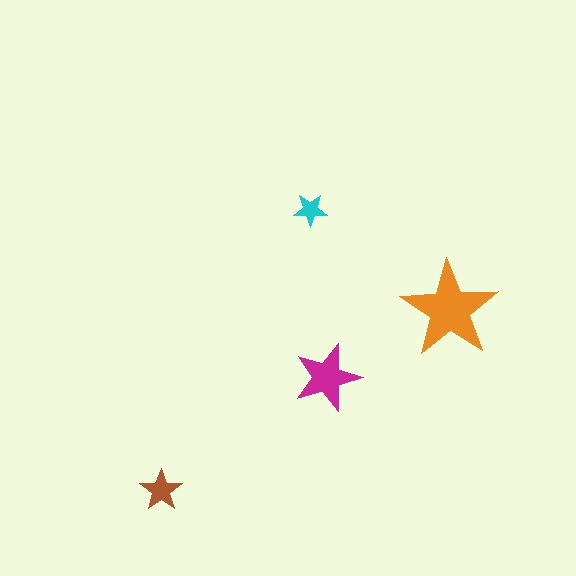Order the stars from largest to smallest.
the orange one, the magenta one, the brown one, the cyan one.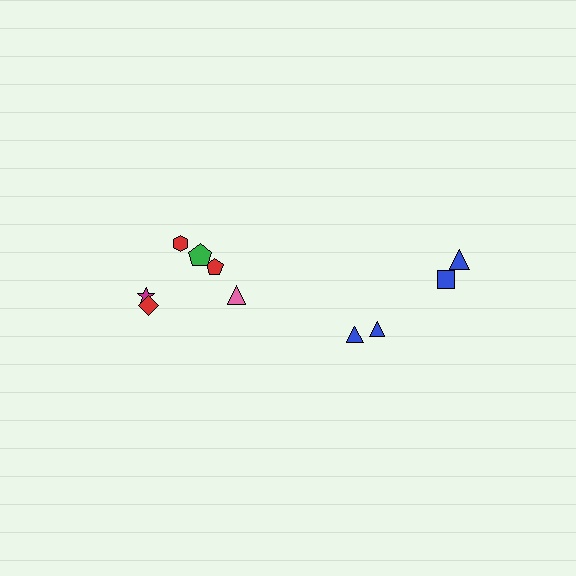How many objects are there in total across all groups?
There are 10 objects.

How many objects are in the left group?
There are 6 objects.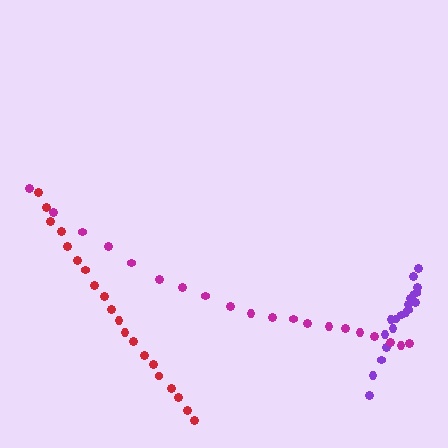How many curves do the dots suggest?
There are 3 distinct paths.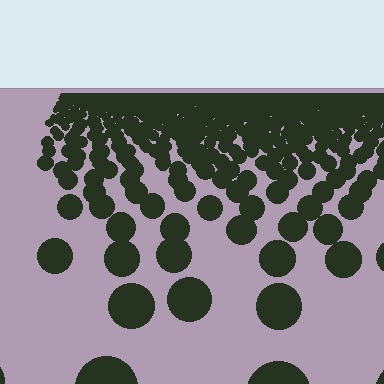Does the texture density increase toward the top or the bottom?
Density increases toward the top.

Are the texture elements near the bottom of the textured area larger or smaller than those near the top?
Larger. Near the bottom, elements are closer to the viewer and appear at a bigger on-screen size.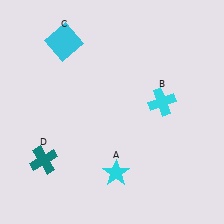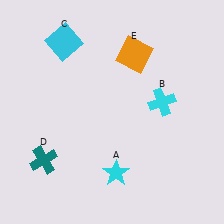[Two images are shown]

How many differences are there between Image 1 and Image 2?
There is 1 difference between the two images.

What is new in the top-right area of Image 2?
An orange square (E) was added in the top-right area of Image 2.